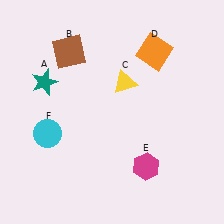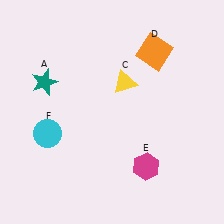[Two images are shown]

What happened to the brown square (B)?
The brown square (B) was removed in Image 2. It was in the top-left area of Image 1.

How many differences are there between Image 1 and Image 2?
There is 1 difference between the two images.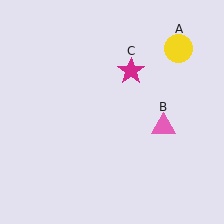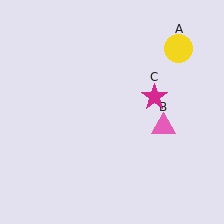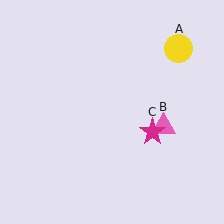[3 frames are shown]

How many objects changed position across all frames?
1 object changed position: magenta star (object C).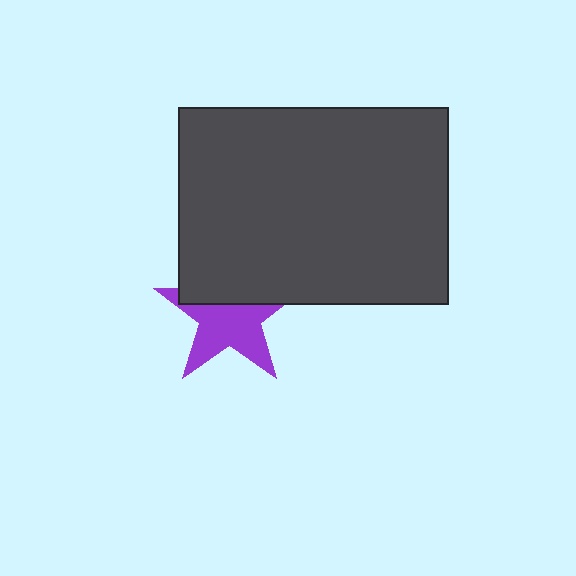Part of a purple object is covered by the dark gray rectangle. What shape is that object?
It is a star.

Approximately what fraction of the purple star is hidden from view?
Roughly 41% of the purple star is hidden behind the dark gray rectangle.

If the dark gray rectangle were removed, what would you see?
You would see the complete purple star.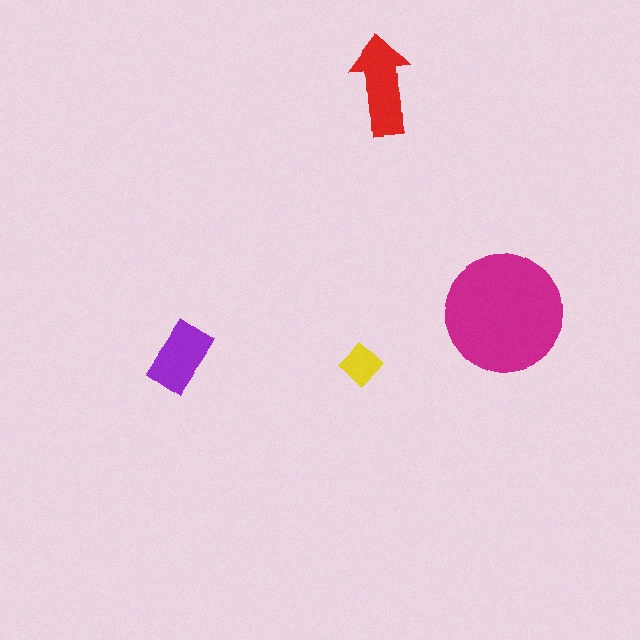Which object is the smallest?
The yellow diamond.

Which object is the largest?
The magenta circle.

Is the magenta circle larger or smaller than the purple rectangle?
Larger.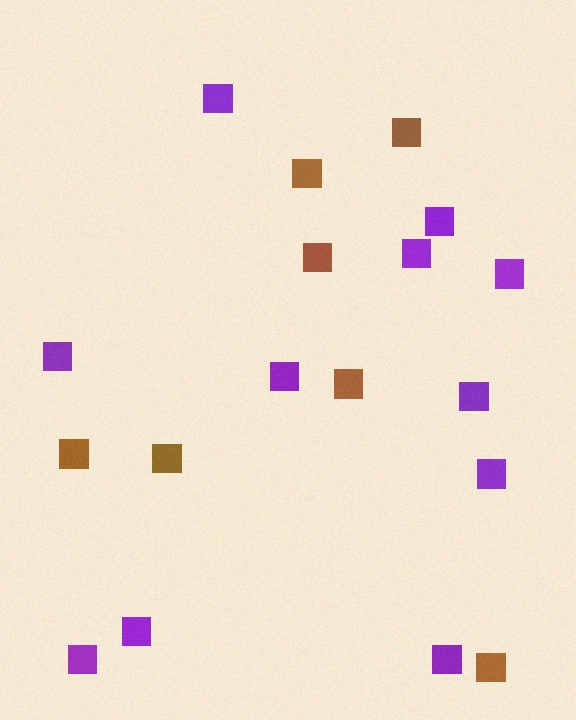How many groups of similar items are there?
There are 2 groups: one group of purple squares (11) and one group of brown squares (7).